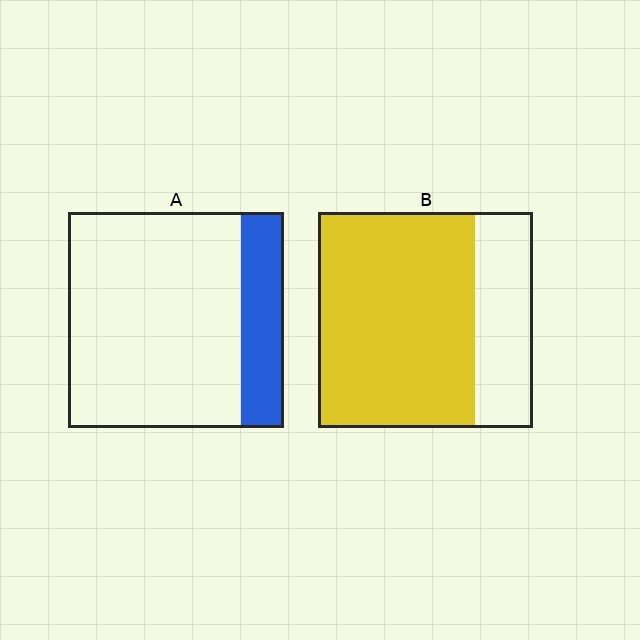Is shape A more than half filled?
No.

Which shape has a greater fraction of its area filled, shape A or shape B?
Shape B.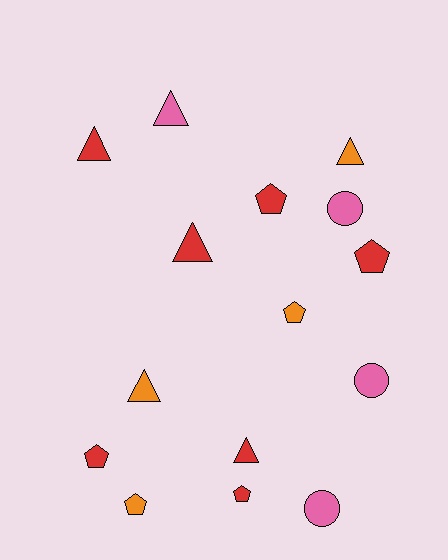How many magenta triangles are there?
There are no magenta triangles.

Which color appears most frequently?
Red, with 7 objects.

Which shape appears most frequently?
Triangle, with 6 objects.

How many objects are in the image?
There are 15 objects.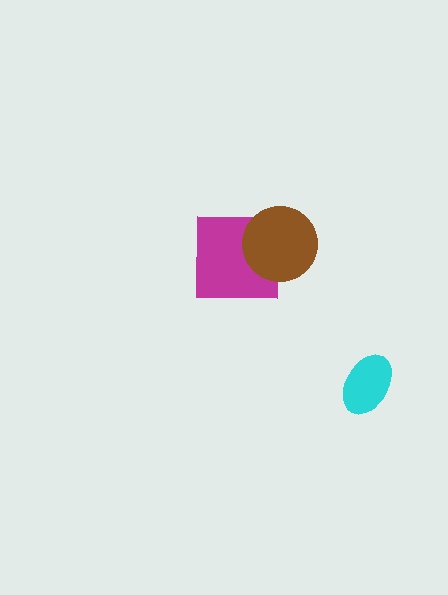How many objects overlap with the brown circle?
1 object overlaps with the brown circle.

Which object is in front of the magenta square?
The brown circle is in front of the magenta square.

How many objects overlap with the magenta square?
1 object overlaps with the magenta square.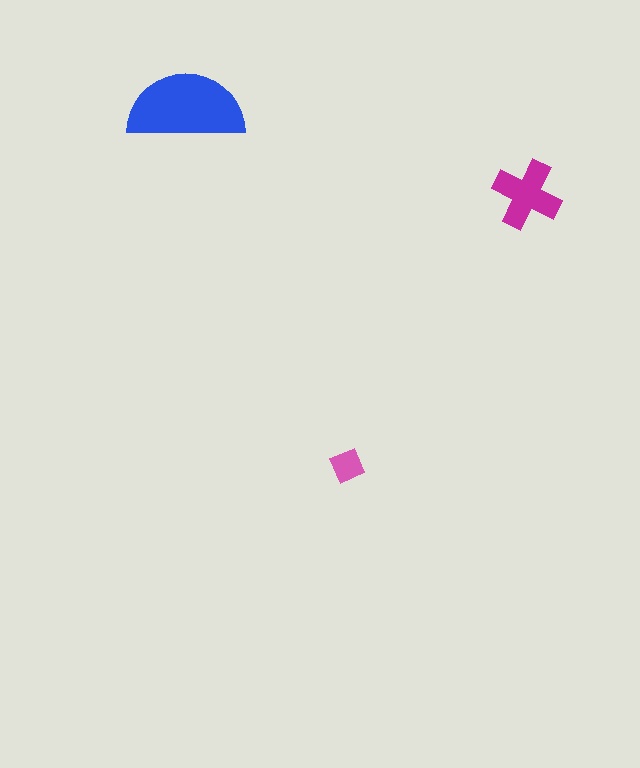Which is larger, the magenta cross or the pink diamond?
The magenta cross.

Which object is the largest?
The blue semicircle.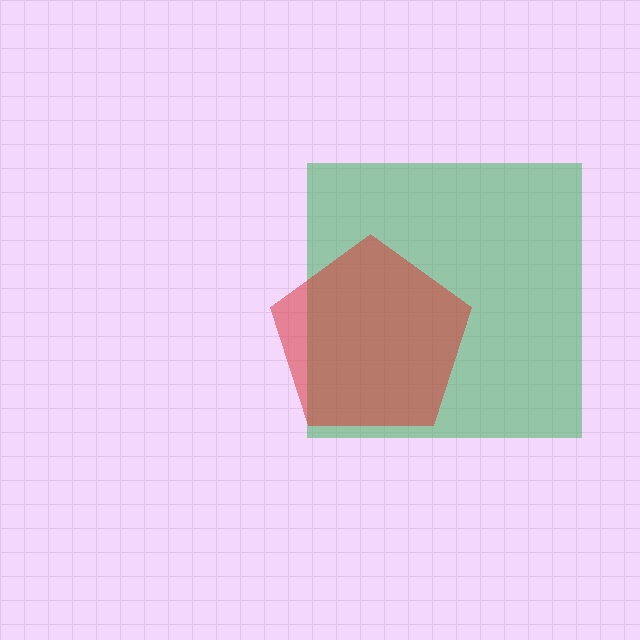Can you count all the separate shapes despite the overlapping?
Yes, there are 2 separate shapes.